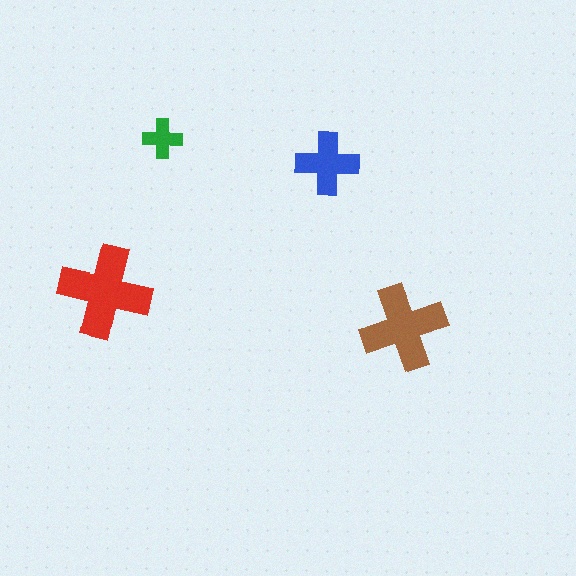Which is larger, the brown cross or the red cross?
The red one.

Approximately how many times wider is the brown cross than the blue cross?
About 1.5 times wider.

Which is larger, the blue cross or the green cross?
The blue one.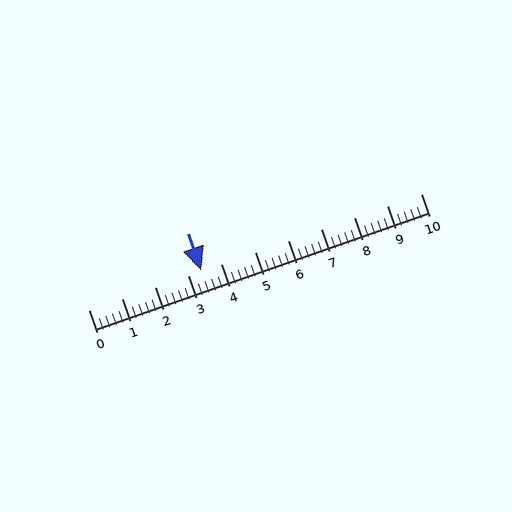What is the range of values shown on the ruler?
The ruler shows values from 0 to 10.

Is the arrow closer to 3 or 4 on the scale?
The arrow is closer to 3.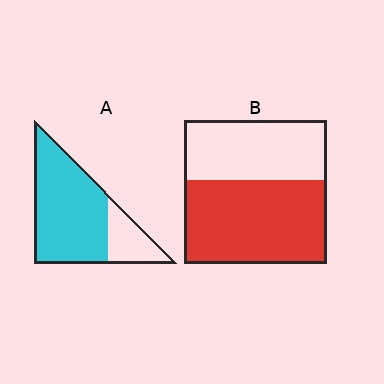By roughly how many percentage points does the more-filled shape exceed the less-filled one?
By roughly 20 percentage points (A over B).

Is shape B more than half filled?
Yes.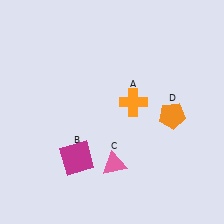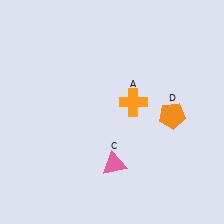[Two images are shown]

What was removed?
The magenta square (B) was removed in Image 2.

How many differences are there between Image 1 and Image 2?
There is 1 difference between the two images.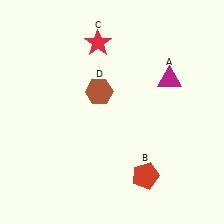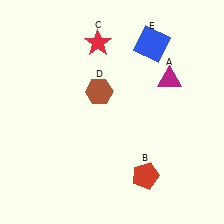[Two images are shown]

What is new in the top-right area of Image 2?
A blue square (E) was added in the top-right area of Image 2.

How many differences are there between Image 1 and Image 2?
There is 1 difference between the two images.